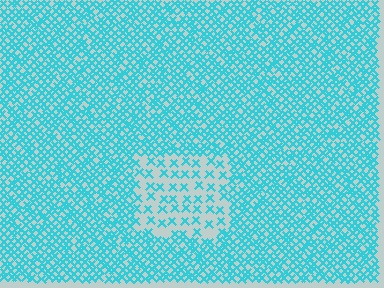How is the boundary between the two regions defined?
The boundary is defined by a change in element density (approximately 2.6x ratio). All elements are the same color, size, and shape.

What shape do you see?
I see a rectangle.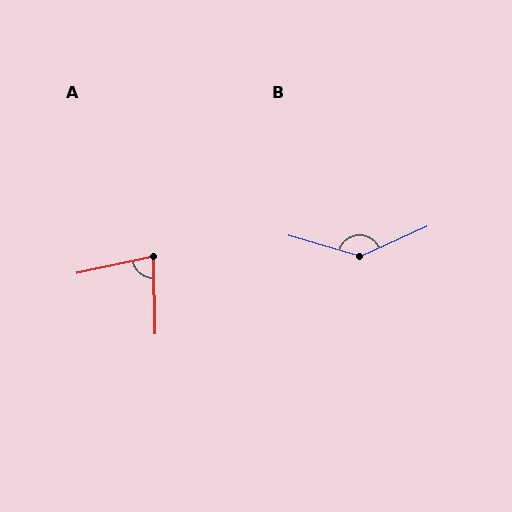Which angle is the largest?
B, at approximately 139 degrees.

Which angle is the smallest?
A, at approximately 79 degrees.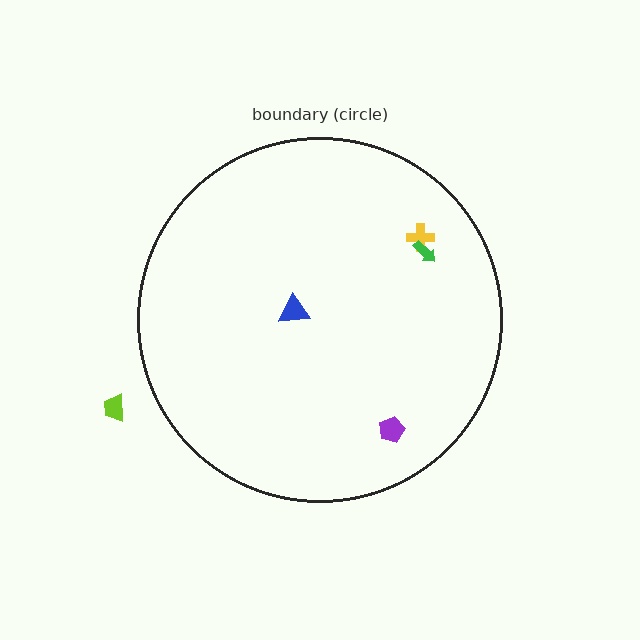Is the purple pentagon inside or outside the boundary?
Inside.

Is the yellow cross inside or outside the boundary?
Inside.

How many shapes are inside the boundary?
4 inside, 1 outside.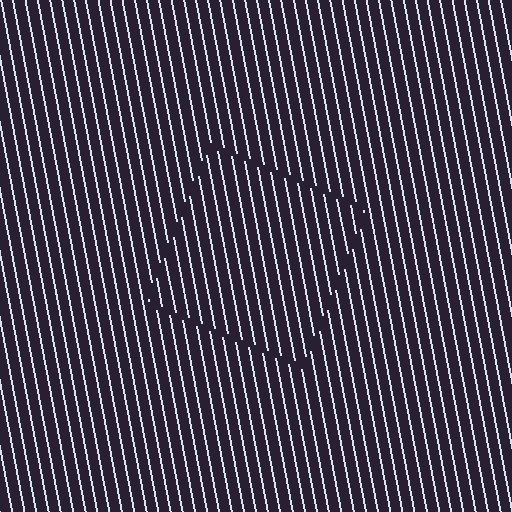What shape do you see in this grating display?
An illusory square. The interior of the shape contains the same grating, shifted by half a period — the contour is defined by the phase discontinuity where line-ends from the inner and outer gratings abut.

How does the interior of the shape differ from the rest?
The interior of the shape contains the same grating, shifted by half a period — the contour is defined by the phase discontinuity where line-ends from the inner and outer gratings abut.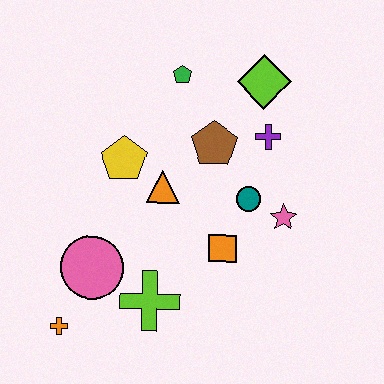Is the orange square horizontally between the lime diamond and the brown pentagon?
Yes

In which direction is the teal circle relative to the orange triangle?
The teal circle is to the right of the orange triangle.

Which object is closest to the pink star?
The teal circle is closest to the pink star.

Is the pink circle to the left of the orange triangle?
Yes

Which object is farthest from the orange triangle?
The orange cross is farthest from the orange triangle.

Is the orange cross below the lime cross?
Yes